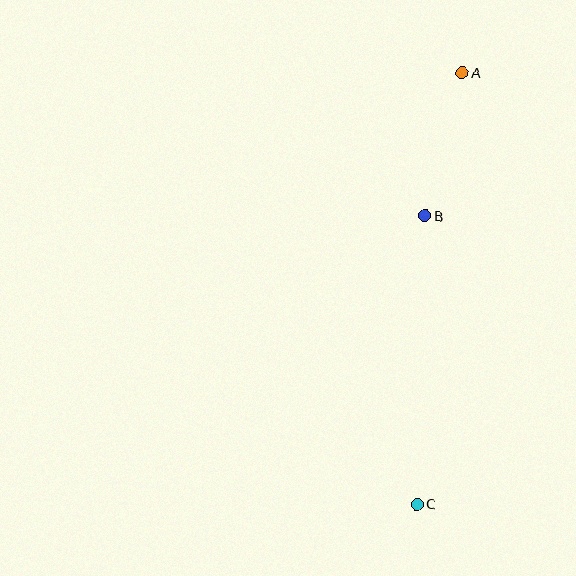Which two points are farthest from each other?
Points A and C are farthest from each other.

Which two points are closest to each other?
Points A and B are closest to each other.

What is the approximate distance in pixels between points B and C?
The distance between B and C is approximately 289 pixels.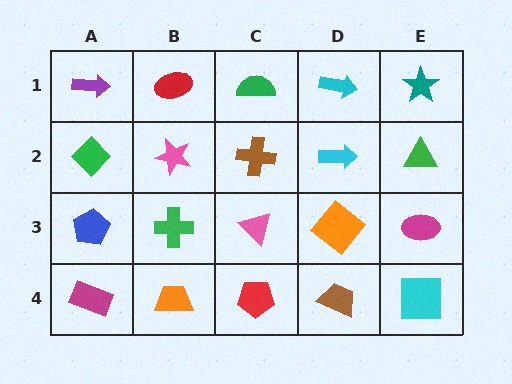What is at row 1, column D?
A cyan arrow.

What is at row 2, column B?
A pink star.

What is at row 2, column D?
A cyan arrow.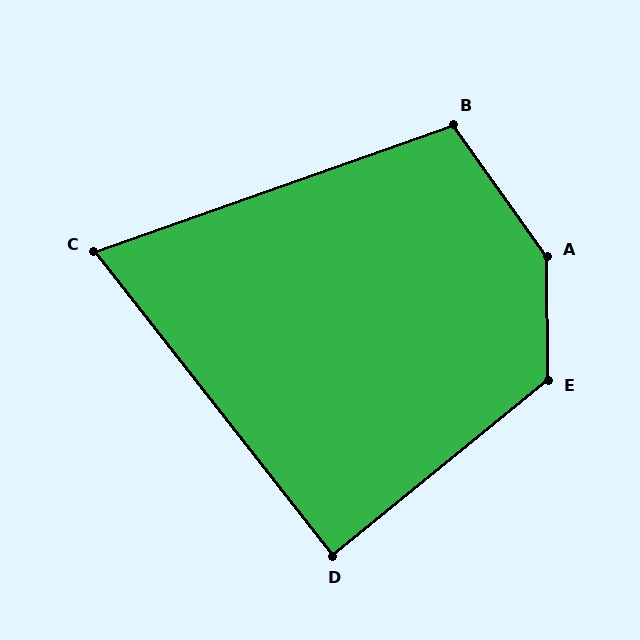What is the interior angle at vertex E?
Approximately 129 degrees (obtuse).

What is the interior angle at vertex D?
Approximately 89 degrees (approximately right).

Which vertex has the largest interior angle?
A, at approximately 145 degrees.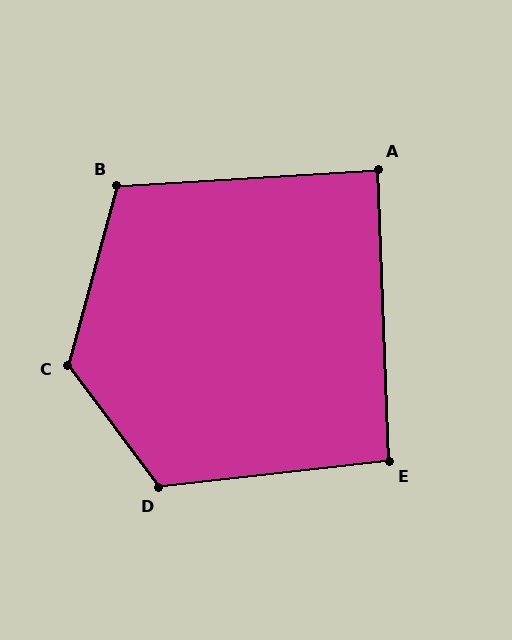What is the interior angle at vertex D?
Approximately 120 degrees (obtuse).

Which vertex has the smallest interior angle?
A, at approximately 89 degrees.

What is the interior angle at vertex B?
Approximately 109 degrees (obtuse).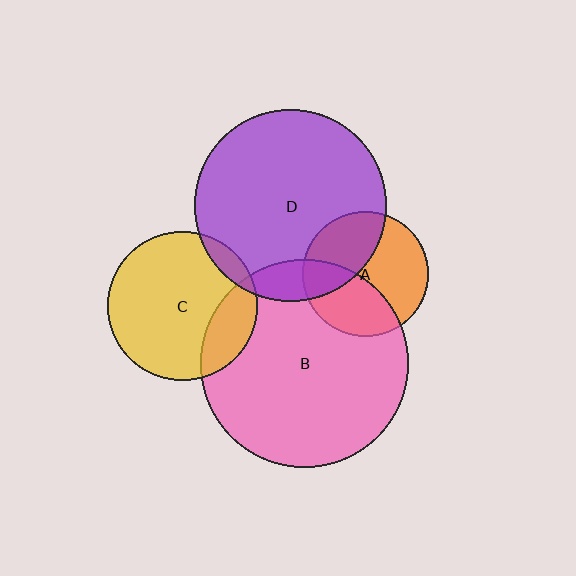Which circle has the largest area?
Circle B (pink).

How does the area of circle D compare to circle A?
Approximately 2.3 times.